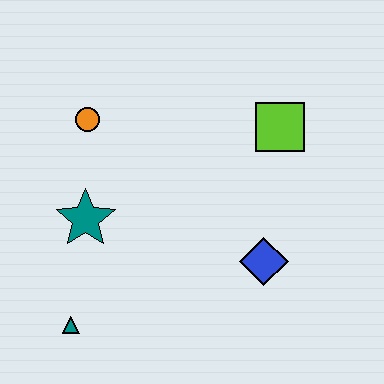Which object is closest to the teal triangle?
The teal star is closest to the teal triangle.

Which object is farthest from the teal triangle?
The lime square is farthest from the teal triangle.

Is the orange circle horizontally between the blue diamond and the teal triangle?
Yes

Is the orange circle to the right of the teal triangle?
Yes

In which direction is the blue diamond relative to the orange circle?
The blue diamond is to the right of the orange circle.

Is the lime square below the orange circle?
Yes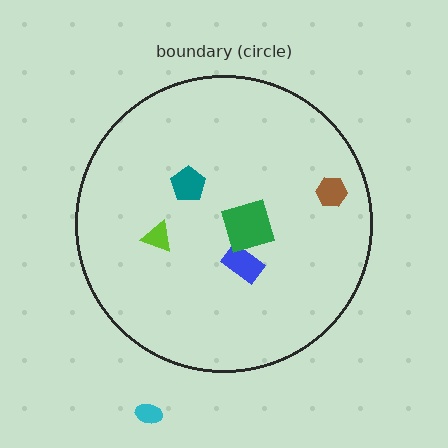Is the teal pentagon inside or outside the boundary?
Inside.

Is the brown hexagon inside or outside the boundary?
Inside.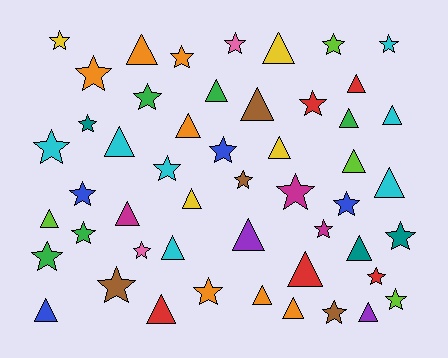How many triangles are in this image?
There are 24 triangles.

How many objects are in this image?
There are 50 objects.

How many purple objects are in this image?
There are 2 purple objects.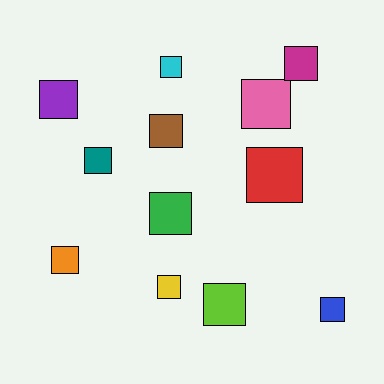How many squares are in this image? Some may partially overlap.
There are 12 squares.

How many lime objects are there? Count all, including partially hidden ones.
There is 1 lime object.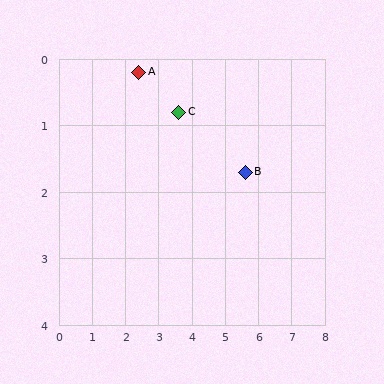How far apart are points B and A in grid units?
Points B and A are about 3.5 grid units apart.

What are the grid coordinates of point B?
Point B is at approximately (5.6, 1.7).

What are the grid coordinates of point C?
Point C is at approximately (3.6, 0.8).